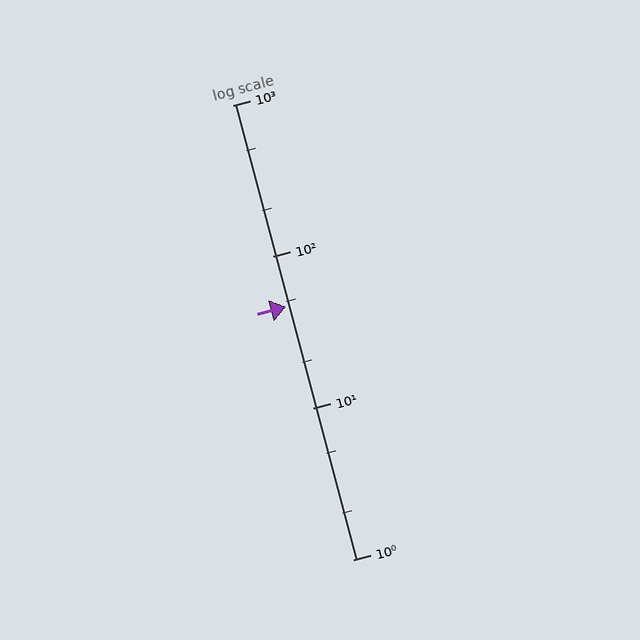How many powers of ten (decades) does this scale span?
The scale spans 3 decades, from 1 to 1000.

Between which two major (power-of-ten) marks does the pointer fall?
The pointer is between 10 and 100.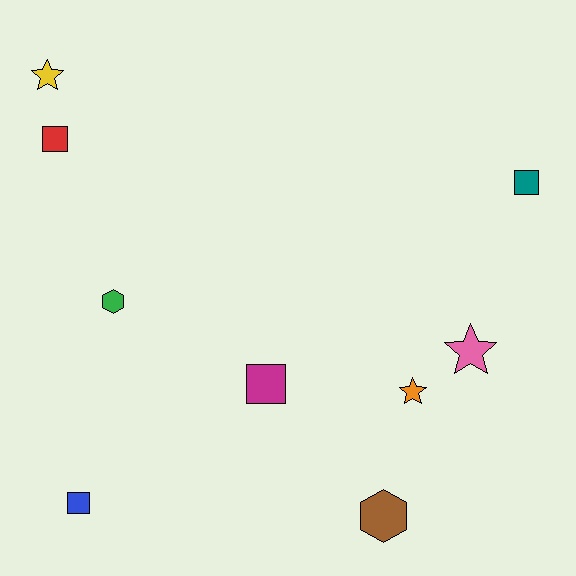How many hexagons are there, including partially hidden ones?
There are 2 hexagons.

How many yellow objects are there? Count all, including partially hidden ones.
There is 1 yellow object.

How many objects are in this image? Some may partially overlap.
There are 9 objects.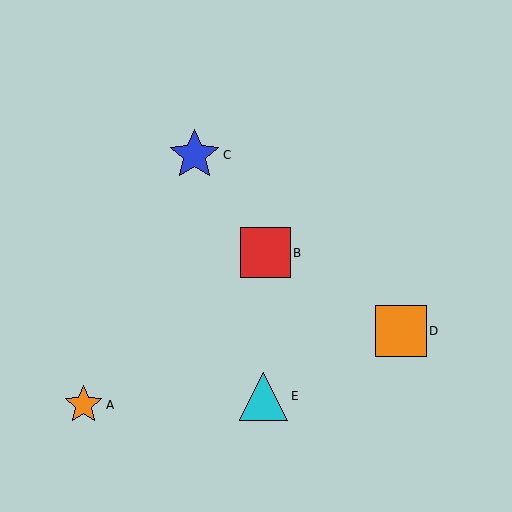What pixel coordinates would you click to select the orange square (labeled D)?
Click at (401, 331) to select the orange square D.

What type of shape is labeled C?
Shape C is a blue star.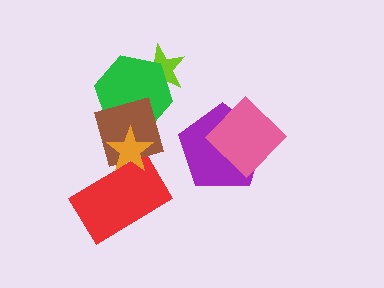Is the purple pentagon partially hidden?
Yes, it is partially covered by another shape.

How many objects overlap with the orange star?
3 objects overlap with the orange star.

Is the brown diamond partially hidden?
Yes, it is partially covered by another shape.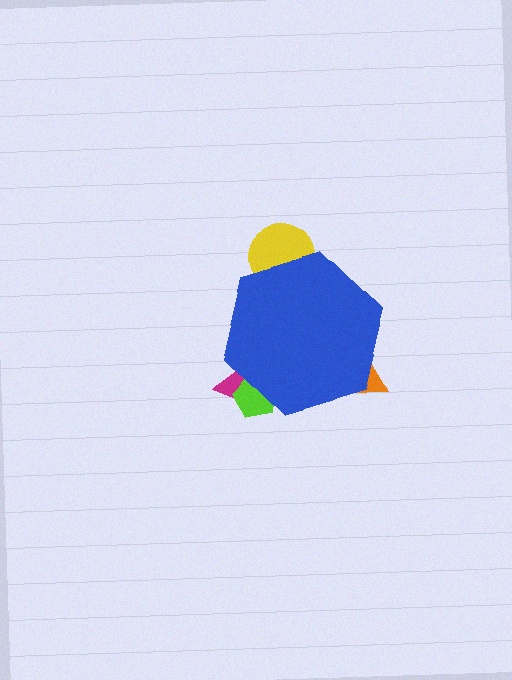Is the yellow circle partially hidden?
Yes, the yellow circle is partially hidden behind the blue hexagon.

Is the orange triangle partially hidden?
Yes, the orange triangle is partially hidden behind the blue hexagon.